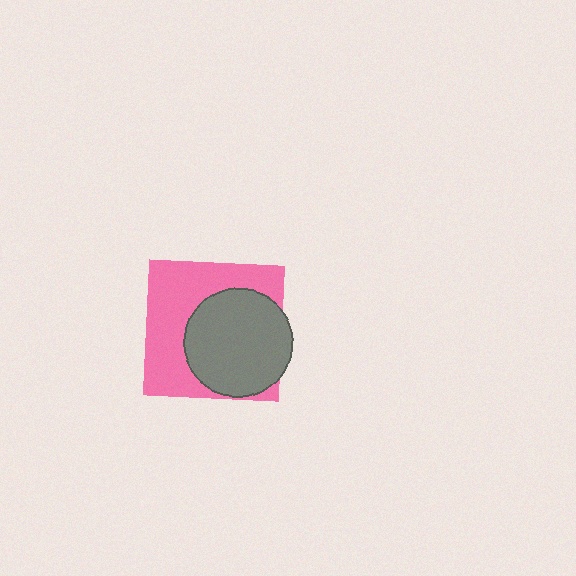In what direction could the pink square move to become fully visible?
The pink square could move toward the upper-left. That would shift it out from behind the gray circle entirely.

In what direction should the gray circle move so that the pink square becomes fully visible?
The gray circle should move toward the lower-right. That is the shortest direction to clear the overlap and leave the pink square fully visible.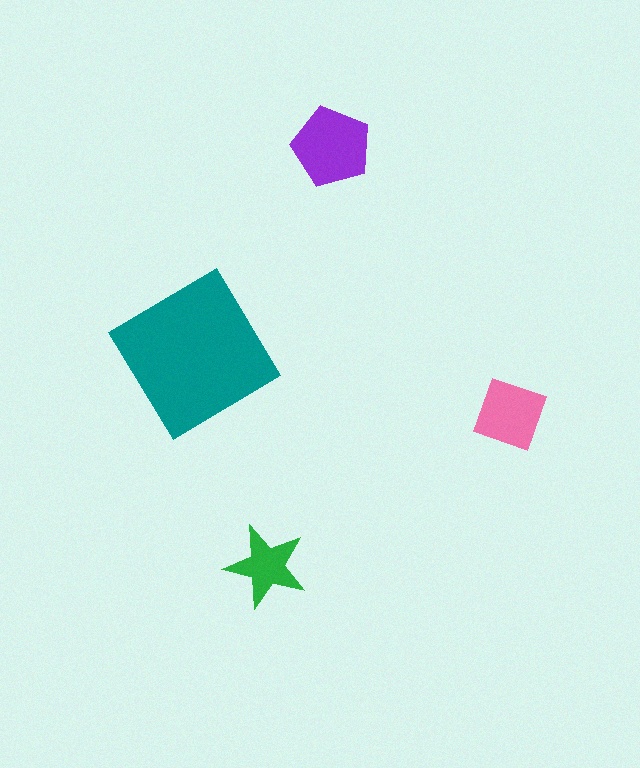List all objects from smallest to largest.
The green star, the pink diamond, the purple pentagon, the teal diamond.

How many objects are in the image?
There are 4 objects in the image.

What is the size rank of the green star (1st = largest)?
4th.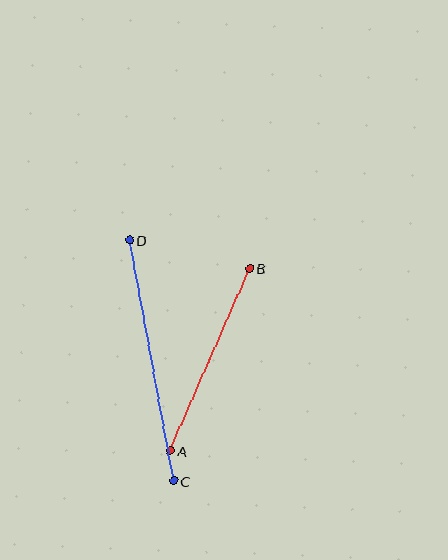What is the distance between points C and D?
The distance is approximately 245 pixels.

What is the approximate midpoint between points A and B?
The midpoint is at approximately (210, 360) pixels.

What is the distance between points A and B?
The distance is approximately 199 pixels.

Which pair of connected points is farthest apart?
Points C and D are farthest apart.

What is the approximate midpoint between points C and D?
The midpoint is at approximately (152, 360) pixels.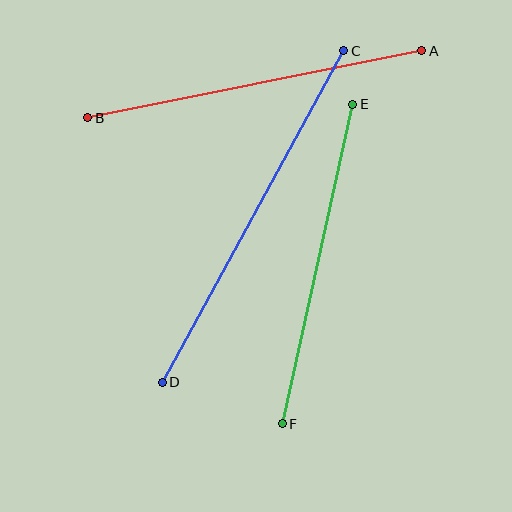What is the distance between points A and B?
The distance is approximately 341 pixels.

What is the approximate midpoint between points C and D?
The midpoint is at approximately (253, 217) pixels.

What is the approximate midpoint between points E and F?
The midpoint is at approximately (317, 264) pixels.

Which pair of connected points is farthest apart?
Points C and D are farthest apart.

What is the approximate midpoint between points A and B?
The midpoint is at approximately (255, 84) pixels.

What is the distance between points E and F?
The distance is approximately 327 pixels.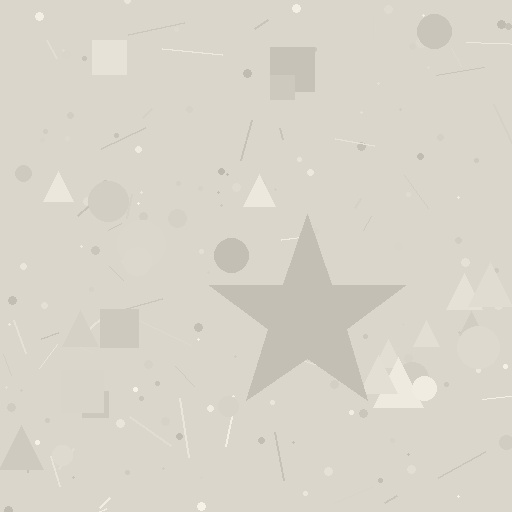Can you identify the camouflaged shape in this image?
The camouflaged shape is a star.